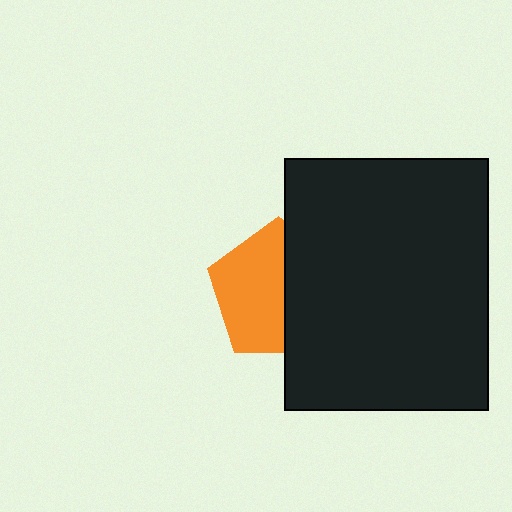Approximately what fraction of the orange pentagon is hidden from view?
Roughly 45% of the orange pentagon is hidden behind the black rectangle.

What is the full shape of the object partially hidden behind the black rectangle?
The partially hidden object is an orange pentagon.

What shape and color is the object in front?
The object in front is a black rectangle.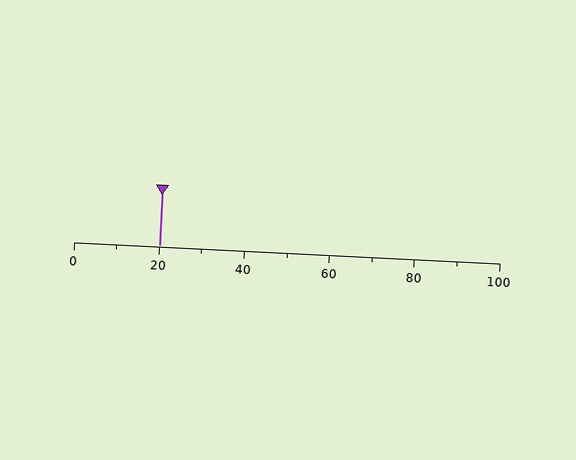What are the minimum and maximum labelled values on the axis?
The axis runs from 0 to 100.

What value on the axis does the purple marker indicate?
The marker indicates approximately 20.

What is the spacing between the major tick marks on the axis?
The major ticks are spaced 20 apart.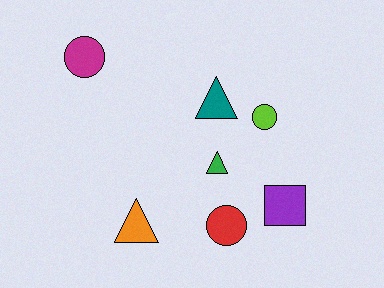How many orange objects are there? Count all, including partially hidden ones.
There is 1 orange object.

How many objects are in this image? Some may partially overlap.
There are 7 objects.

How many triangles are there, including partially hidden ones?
There are 3 triangles.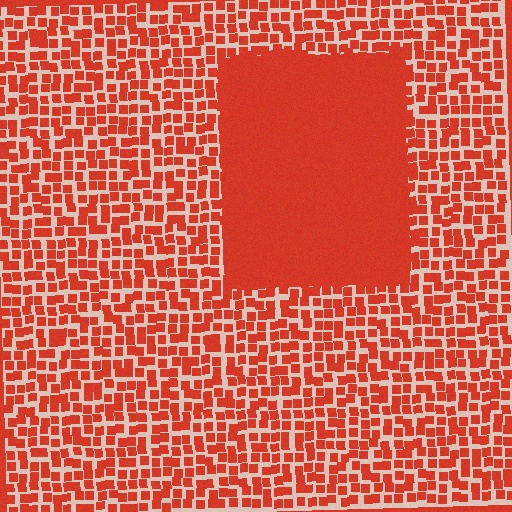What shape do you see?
I see a rectangle.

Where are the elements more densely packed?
The elements are more densely packed inside the rectangle boundary.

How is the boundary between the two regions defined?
The boundary is defined by a change in element density (approximately 3.0x ratio). All elements are the same color, size, and shape.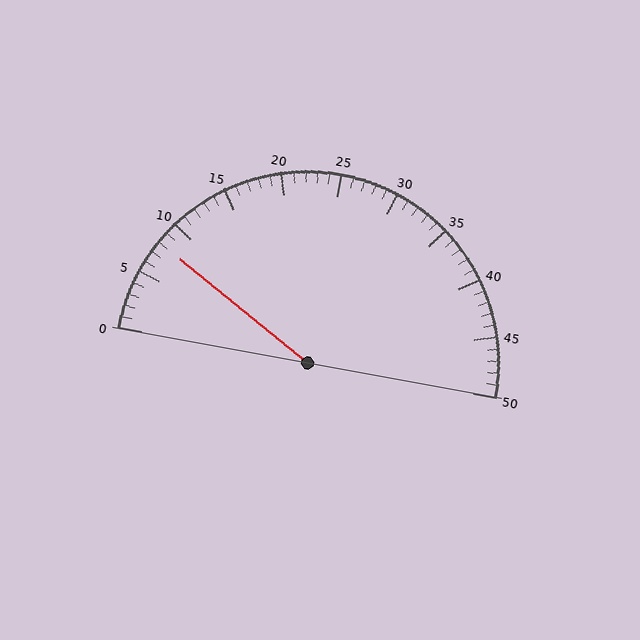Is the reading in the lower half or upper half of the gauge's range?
The reading is in the lower half of the range (0 to 50).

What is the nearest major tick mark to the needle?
The nearest major tick mark is 10.